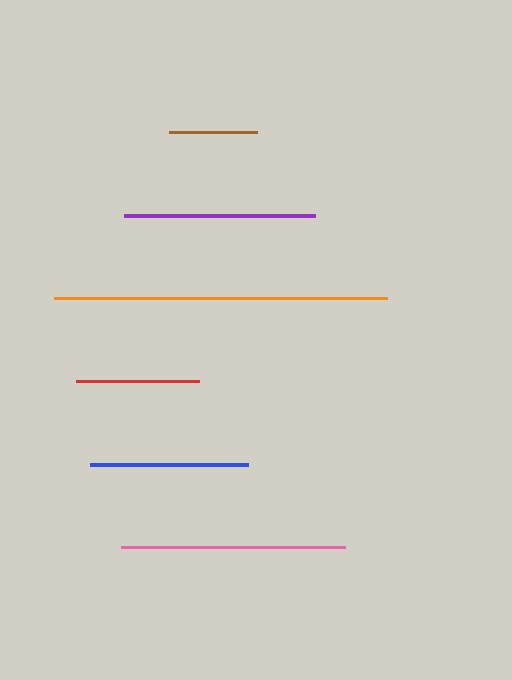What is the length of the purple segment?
The purple segment is approximately 190 pixels long.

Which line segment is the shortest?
The brown line is the shortest at approximately 88 pixels.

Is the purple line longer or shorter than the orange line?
The orange line is longer than the purple line.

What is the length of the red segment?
The red segment is approximately 123 pixels long.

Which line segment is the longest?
The orange line is the longest at approximately 333 pixels.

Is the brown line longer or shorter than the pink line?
The pink line is longer than the brown line.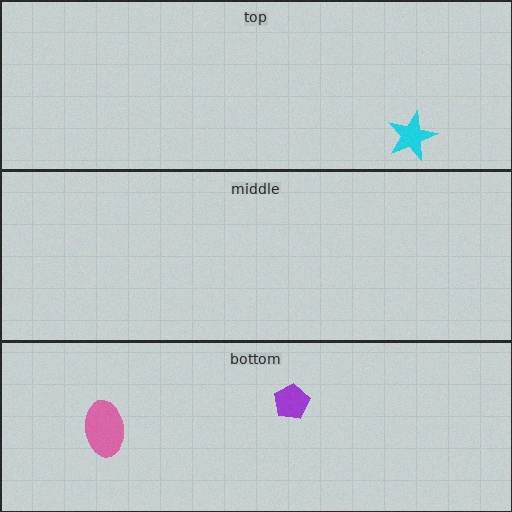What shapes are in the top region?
The cyan star.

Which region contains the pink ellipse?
The bottom region.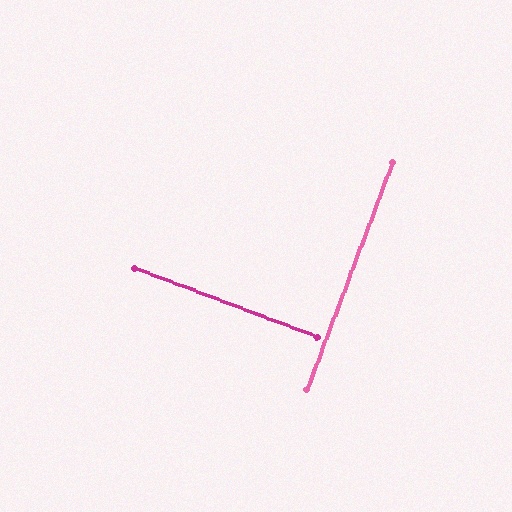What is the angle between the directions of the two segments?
Approximately 90 degrees.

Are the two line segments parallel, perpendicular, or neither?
Perpendicular — they meet at approximately 90°.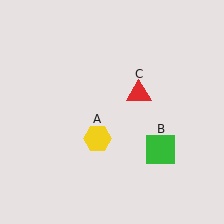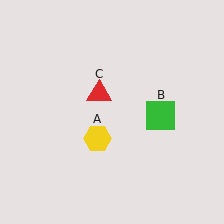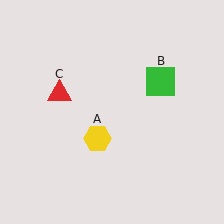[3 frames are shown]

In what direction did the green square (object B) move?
The green square (object B) moved up.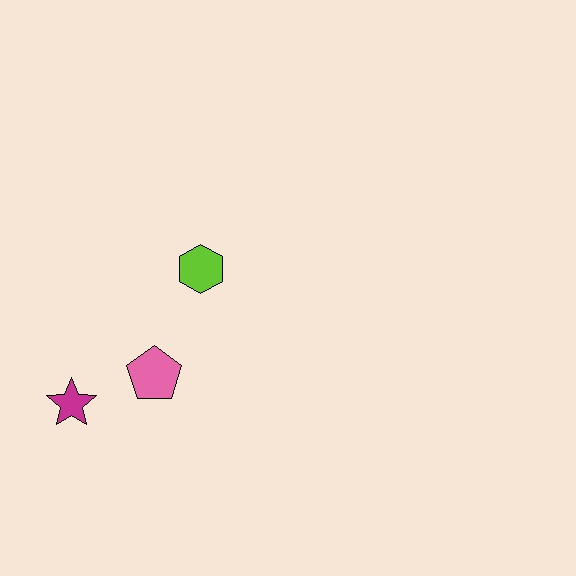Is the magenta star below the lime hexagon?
Yes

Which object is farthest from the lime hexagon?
The magenta star is farthest from the lime hexagon.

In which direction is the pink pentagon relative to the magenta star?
The pink pentagon is to the right of the magenta star.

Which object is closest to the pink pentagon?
The magenta star is closest to the pink pentagon.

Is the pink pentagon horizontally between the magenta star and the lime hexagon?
Yes